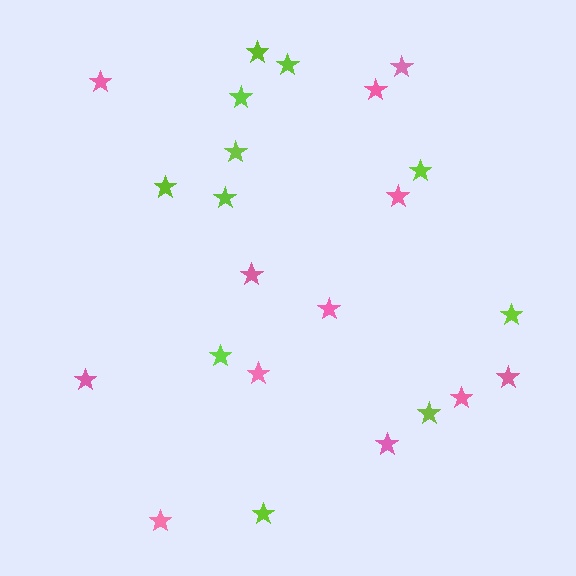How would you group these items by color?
There are 2 groups: one group of lime stars (11) and one group of pink stars (12).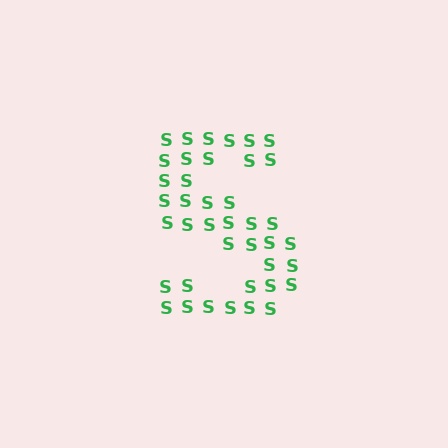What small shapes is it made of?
It is made of small letter S's.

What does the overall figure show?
The overall figure shows the letter S.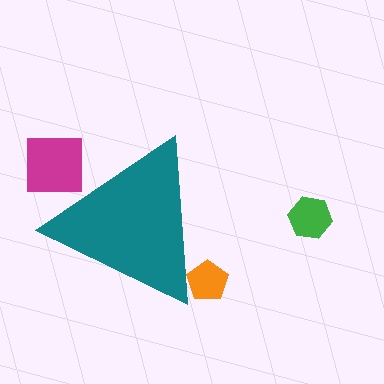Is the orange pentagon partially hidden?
Yes, the orange pentagon is partially hidden behind the teal triangle.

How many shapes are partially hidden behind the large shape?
2 shapes are partially hidden.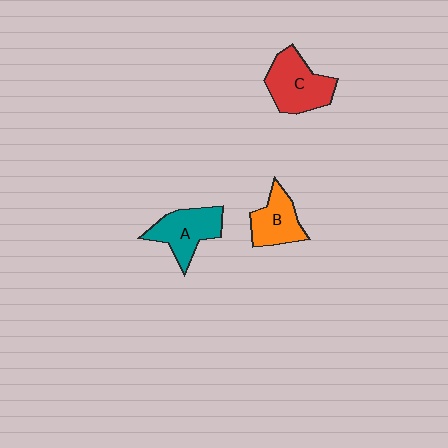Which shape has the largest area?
Shape C (red).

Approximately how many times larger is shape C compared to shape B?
Approximately 1.4 times.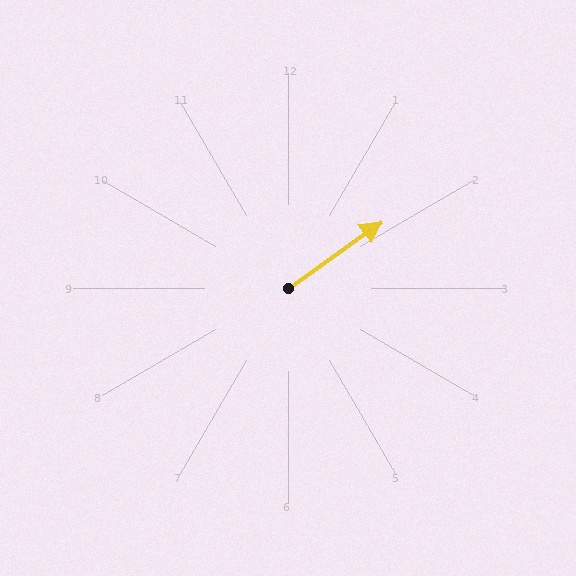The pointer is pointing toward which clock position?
Roughly 2 o'clock.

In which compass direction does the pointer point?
Northeast.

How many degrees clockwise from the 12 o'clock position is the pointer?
Approximately 55 degrees.